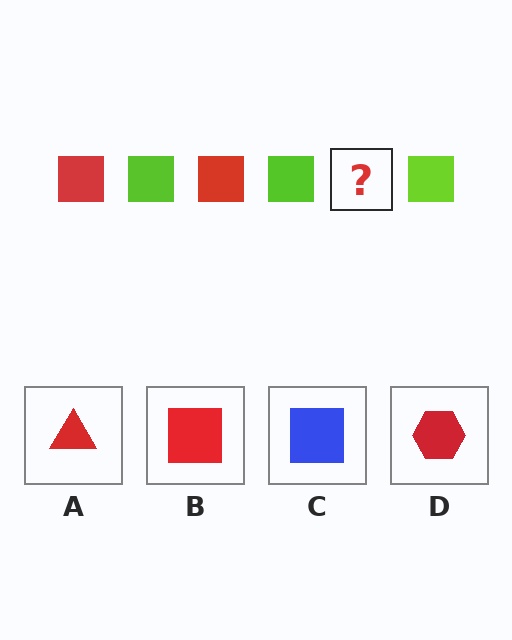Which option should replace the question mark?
Option B.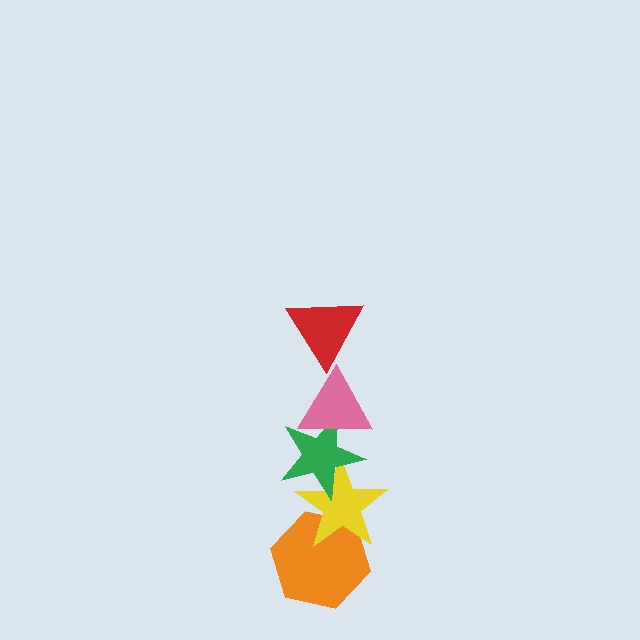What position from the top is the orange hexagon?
The orange hexagon is 5th from the top.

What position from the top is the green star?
The green star is 3rd from the top.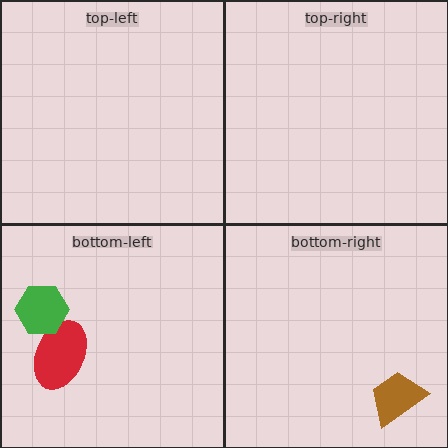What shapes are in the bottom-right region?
The brown trapezoid.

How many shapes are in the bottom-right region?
1.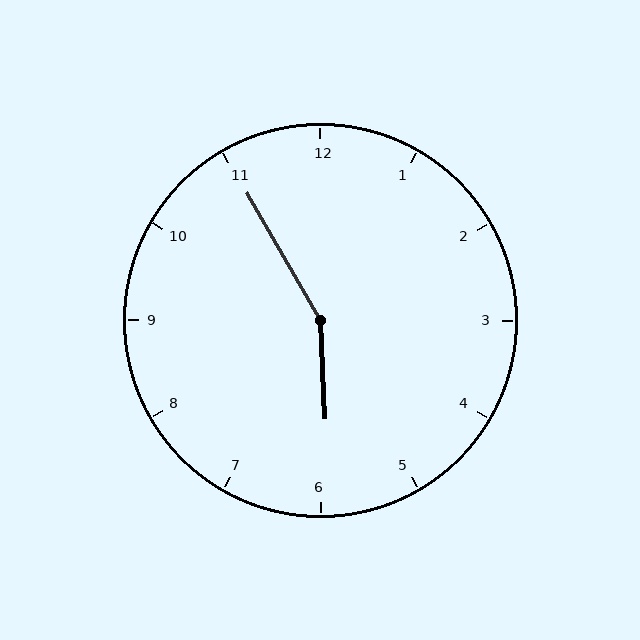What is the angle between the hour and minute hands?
Approximately 152 degrees.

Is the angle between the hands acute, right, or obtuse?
It is obtuse.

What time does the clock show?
5:55.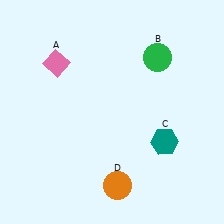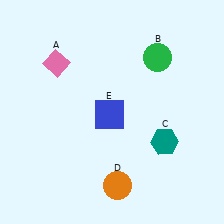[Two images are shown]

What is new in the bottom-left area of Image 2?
A blue square (E) was added in the bottom-left area of Image 2.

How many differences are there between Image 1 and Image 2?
There is 1 difference between the two images.